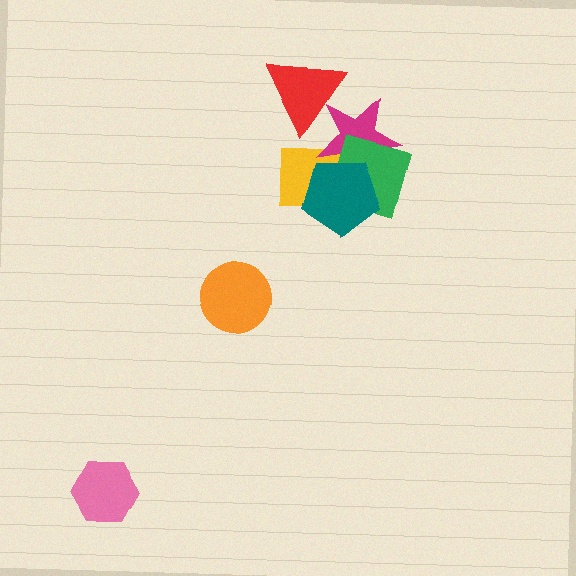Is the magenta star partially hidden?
Yes, it is partially covered by another shape.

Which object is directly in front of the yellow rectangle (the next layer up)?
The magenta star is directly in front of the yellow rectangle.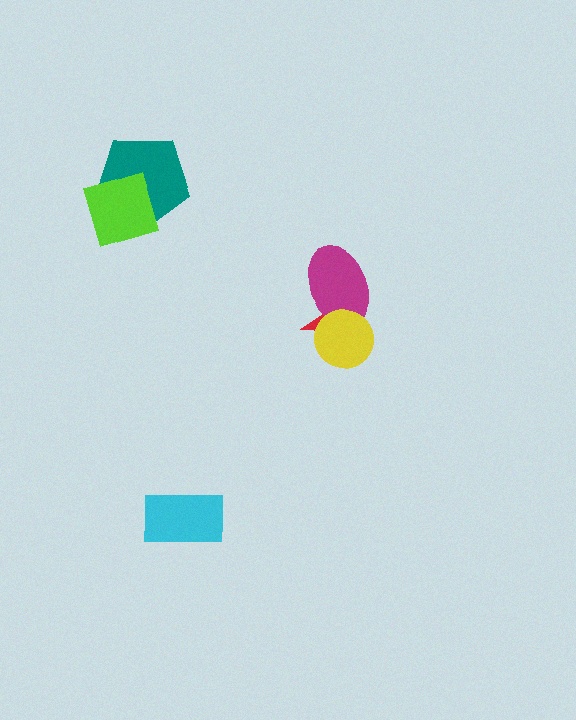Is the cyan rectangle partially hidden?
No, no other shape covers it.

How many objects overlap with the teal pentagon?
1 object overlaps with the teal pentagon.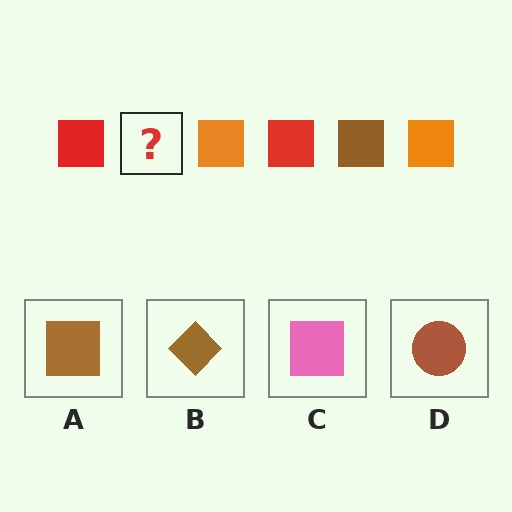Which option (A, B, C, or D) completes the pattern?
A.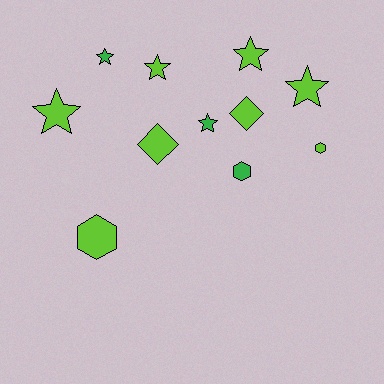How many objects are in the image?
There are 11 objects.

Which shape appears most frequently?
Star, with 6 objects.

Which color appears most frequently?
Lime, with 8 objects.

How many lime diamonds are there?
There are 2 lime diamonds.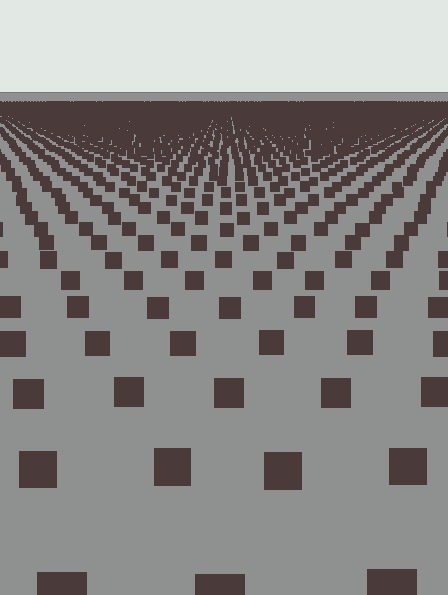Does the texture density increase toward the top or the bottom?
Density increases toward the top.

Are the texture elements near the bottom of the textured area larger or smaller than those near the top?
Larger. Near the bottom, elements are closer to the viewer and appear at a bigger on-screen size.